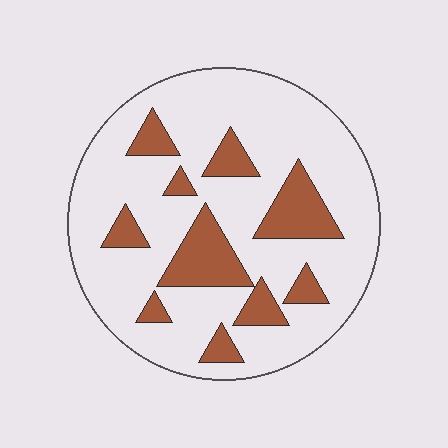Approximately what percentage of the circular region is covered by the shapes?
Approximately 20%.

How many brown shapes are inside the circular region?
10.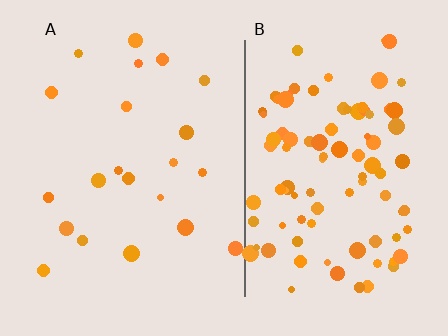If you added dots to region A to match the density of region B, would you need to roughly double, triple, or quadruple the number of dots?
Approximately quadruple.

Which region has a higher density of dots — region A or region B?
B (the right).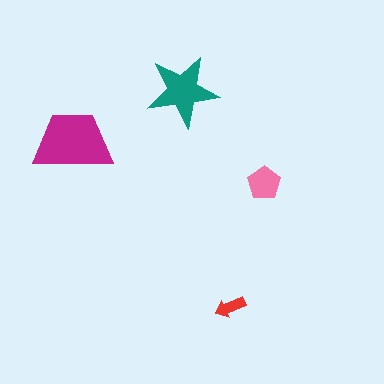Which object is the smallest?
The red arrow.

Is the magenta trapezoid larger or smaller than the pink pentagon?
Larger.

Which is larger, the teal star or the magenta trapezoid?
The magenta trapezoid.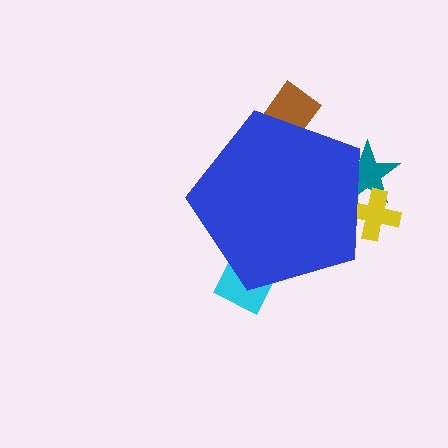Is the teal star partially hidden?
Yes, the teal star is partially hidden behind the blue pentagon.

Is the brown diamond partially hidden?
Yes, the brown diamond is partially hidden behind the blue pentagon.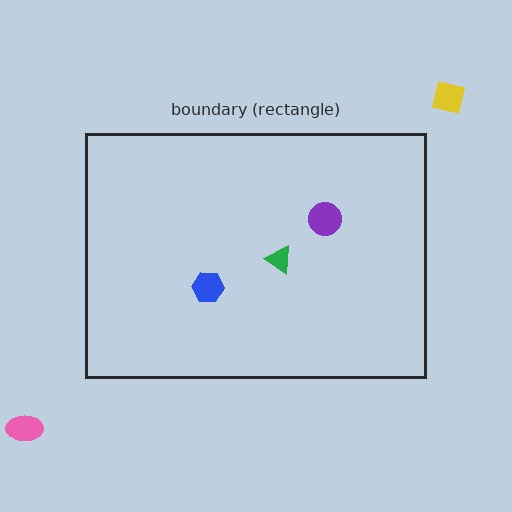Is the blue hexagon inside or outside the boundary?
Inside.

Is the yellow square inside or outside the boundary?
Outside.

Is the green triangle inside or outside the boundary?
Inside.